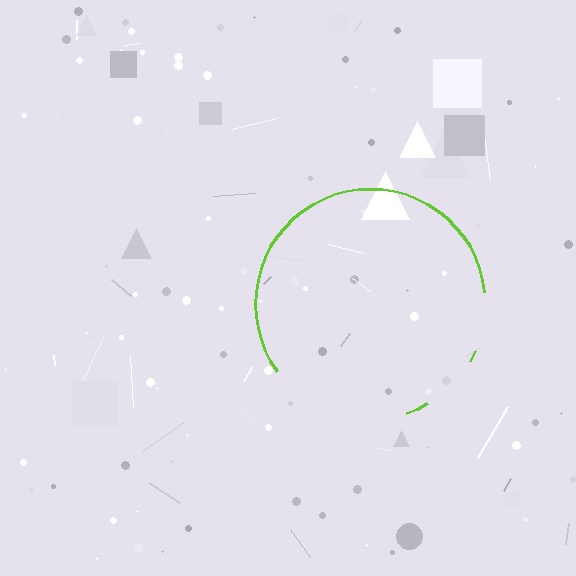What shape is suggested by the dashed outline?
The dashed outline suggests a circle.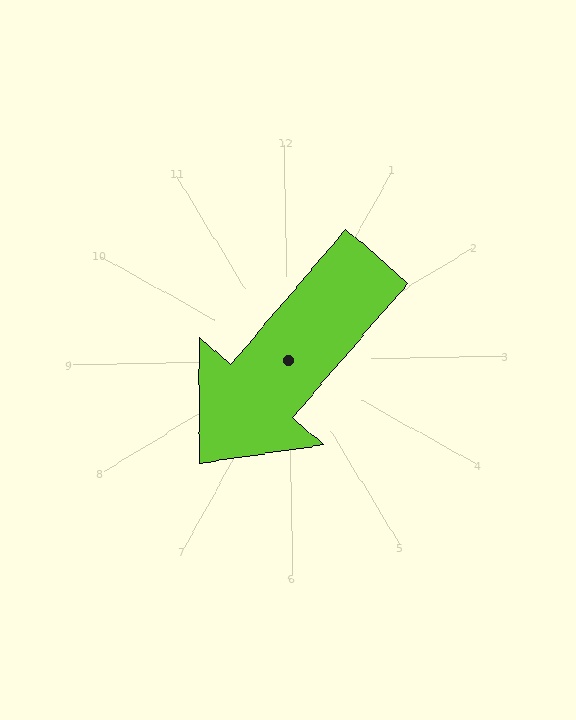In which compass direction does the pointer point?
Southwest.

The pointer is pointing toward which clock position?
Roughly 7 o'clock.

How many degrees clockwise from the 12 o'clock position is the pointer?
Approximately 222 degrees.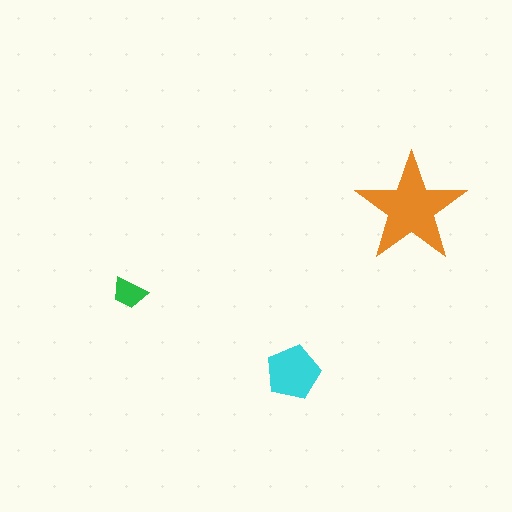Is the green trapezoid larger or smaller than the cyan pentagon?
Smaller.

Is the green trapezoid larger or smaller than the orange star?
Smaller.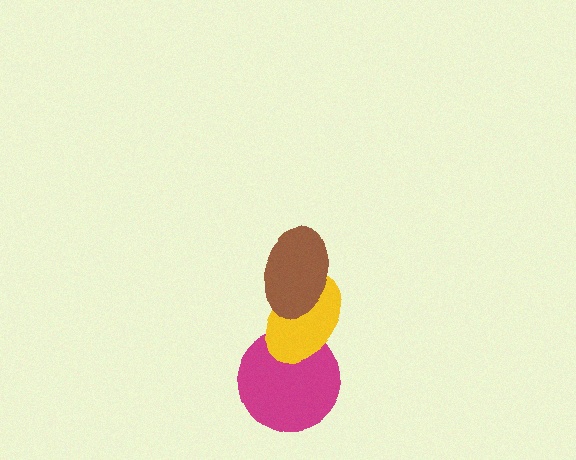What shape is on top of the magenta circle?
The yellow ellipse is on top of the magenta circle.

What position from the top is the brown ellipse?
The brown ellipse is 1st from the top.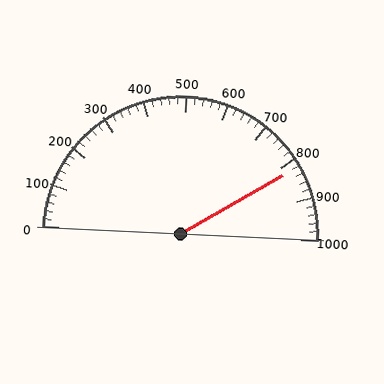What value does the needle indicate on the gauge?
The needle indicates approximately 820.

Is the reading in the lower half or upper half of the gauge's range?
The reading is in the upper half of the range (0 to 1000).